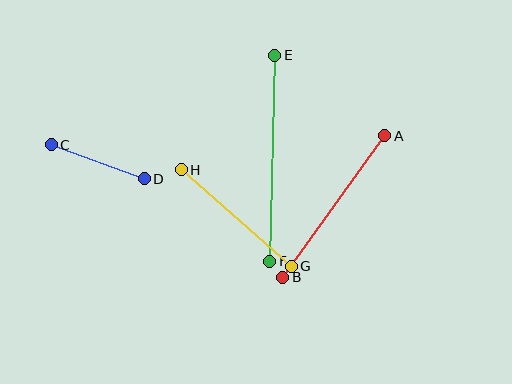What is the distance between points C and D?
The distance is approximately 99 pixels.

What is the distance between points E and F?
The distance is approximately 206 pixels.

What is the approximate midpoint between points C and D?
The midpoint is at approximately (98, 162) pixels.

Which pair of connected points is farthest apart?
Points E and F are farthest apart.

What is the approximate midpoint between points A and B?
The midpoint is at approximately (334, 207) pixels.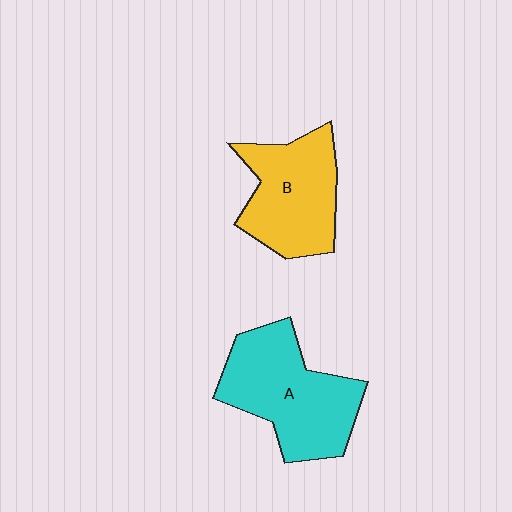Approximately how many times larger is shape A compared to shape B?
Approximately 1.2 times.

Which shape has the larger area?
Shape A (cyan).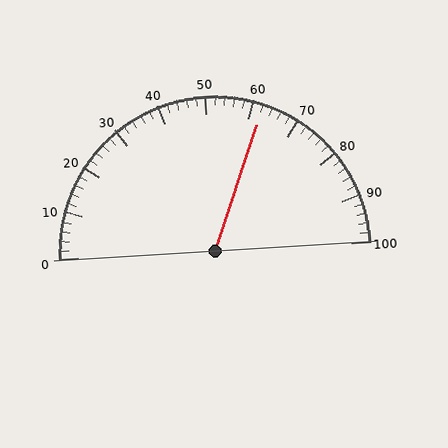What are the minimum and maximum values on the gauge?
The gauge ranges from 0 to 100.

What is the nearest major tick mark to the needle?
The nearest major tick mark is 60.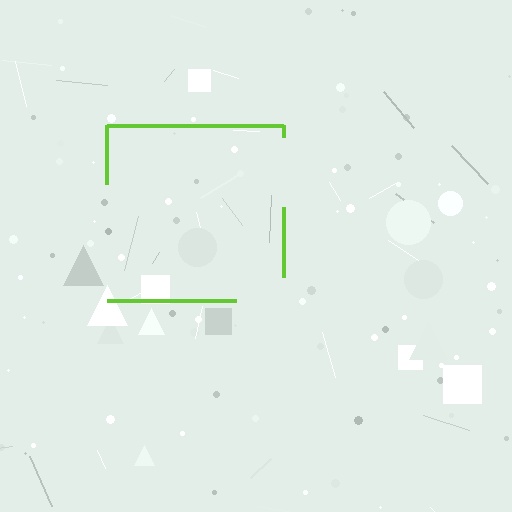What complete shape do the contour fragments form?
The contour fragments form a square.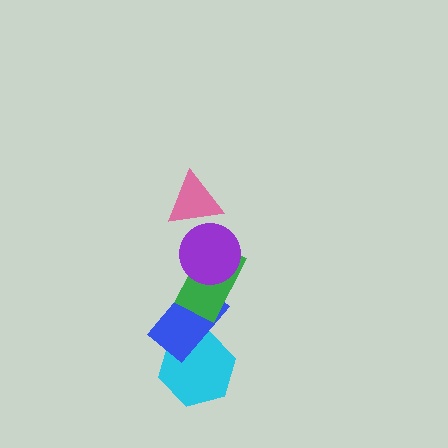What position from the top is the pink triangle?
The pink triangle is 1st from the top.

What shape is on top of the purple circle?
The pink triangle is on top of the purple circle.